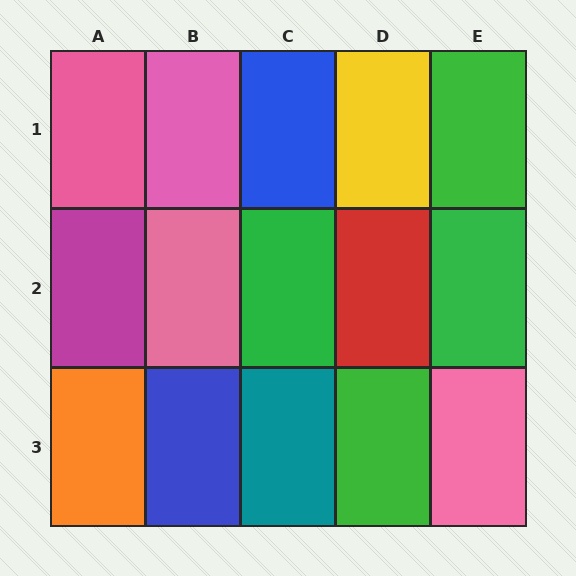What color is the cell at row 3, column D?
Green.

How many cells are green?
4 cells are green.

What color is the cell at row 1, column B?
Pink.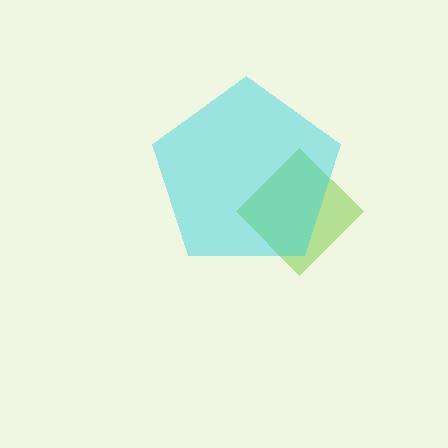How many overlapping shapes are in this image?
There are 2 overlapping shapes in the image.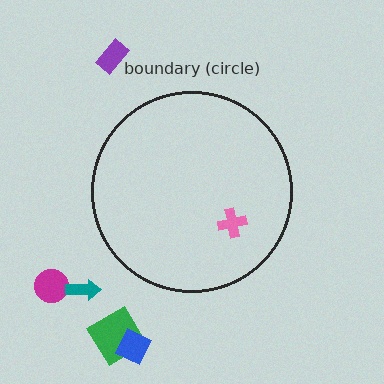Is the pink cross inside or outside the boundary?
Inside.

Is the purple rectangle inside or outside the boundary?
Outside.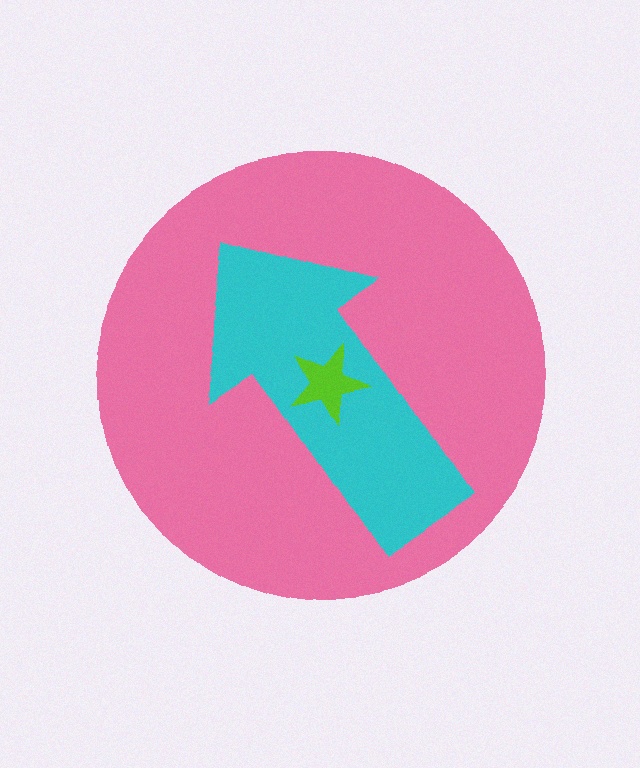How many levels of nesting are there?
3.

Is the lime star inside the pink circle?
Yes.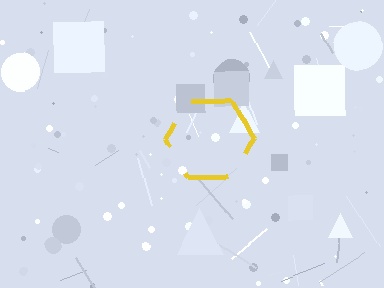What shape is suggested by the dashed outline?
The dashed outline suggests a hexagon.